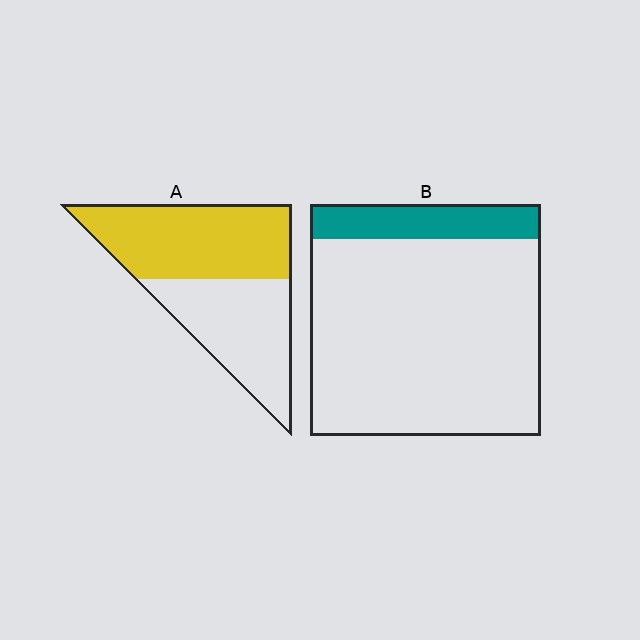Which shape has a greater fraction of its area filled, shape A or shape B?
Shape A.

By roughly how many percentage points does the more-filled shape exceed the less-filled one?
By roughly 40 percentage points (A over B).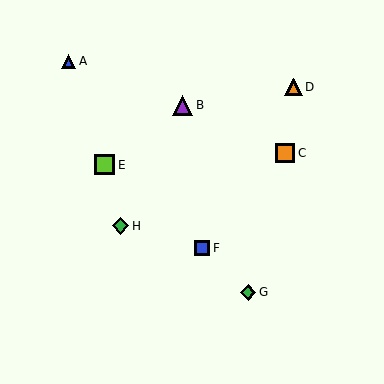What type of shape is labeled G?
Shape G is a green diamond.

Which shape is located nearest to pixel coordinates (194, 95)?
The purple triangle (labeled B) at (183, 105) is nearest to that location.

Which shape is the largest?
The lime square (labeled E) is the largest.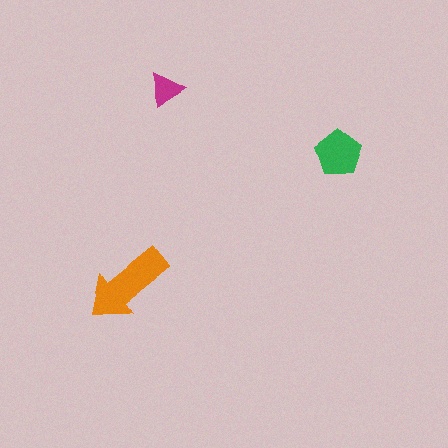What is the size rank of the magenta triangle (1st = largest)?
3rd.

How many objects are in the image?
There are 3 objects in the image.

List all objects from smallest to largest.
The magenta triangle, the green pentagon, the orange arrow.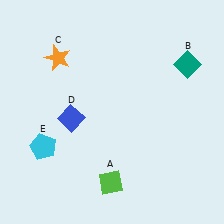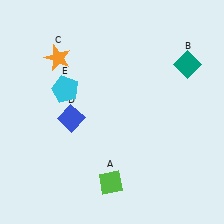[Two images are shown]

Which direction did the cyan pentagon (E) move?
The cyan pentagon (E) moved up.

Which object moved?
The cyan pentagon (E) moved up.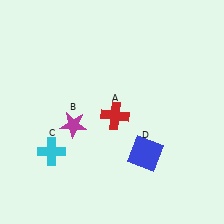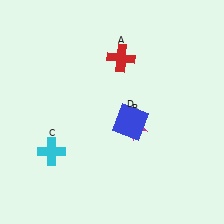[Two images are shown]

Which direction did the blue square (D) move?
The blue square (D) moved up.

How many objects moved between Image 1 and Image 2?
3 objects moved between the two images.